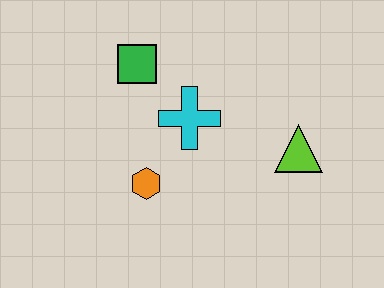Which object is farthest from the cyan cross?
The lime triangle is farthest from the cyan cross.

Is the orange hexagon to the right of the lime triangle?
No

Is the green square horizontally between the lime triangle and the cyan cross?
No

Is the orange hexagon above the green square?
No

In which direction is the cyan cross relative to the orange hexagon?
The cyan cross is above the orange hexagon.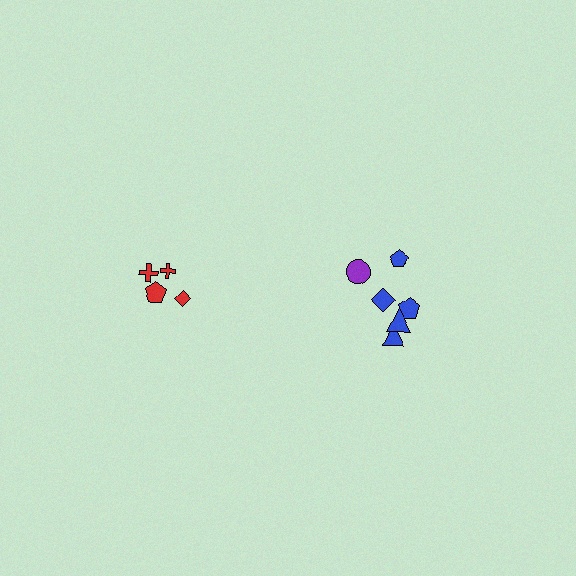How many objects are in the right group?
There are 6 objects.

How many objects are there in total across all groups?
There are 10 objects.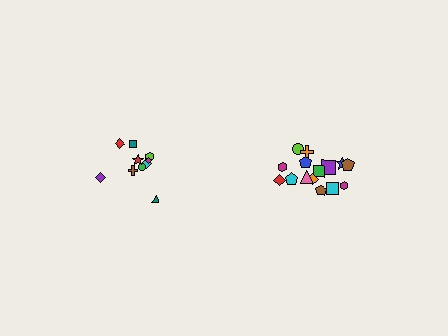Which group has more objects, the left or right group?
The right group.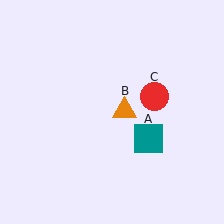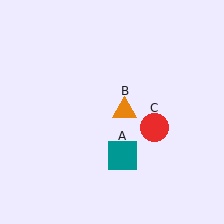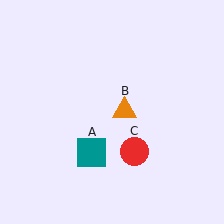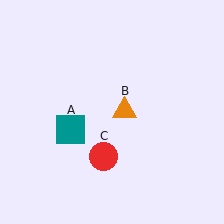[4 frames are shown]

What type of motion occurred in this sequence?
The teal square (object A), red circle (object C) rotated clockwise around the center of the scene.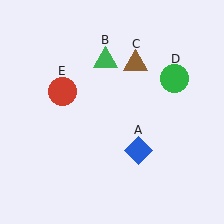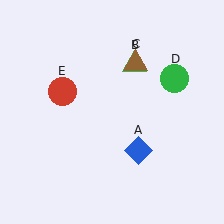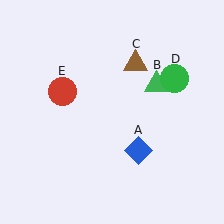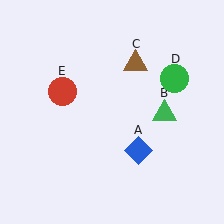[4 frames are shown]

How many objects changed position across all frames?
1 object changed position: green triangle (object B).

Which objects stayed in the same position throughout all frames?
Blue diamond (object A) and brown triangle (object C) and green circle (object D) and red circle (object E) remained stationary.